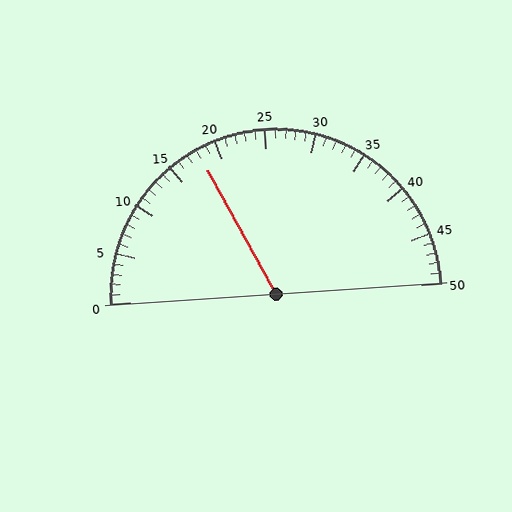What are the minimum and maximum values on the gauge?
The gauge ranges from 0 to 50.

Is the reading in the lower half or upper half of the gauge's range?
The reading is in the lower half of the range (0 to 50).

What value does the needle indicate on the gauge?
The needle indicates approximately 18.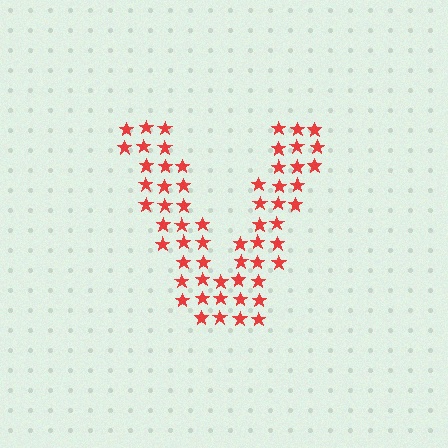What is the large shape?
The large shape is the letter V.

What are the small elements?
The small elements are stars.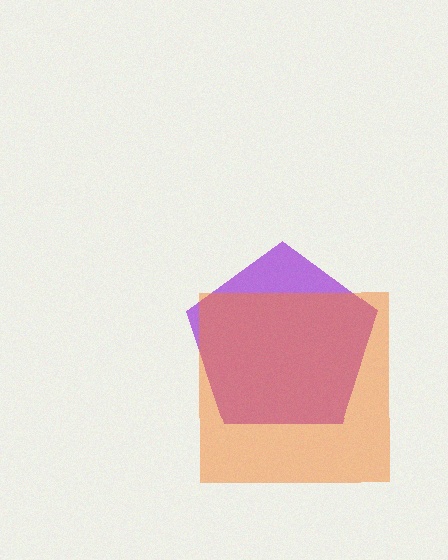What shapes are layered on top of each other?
The layered shapes are: a purple pentagon, an orange square.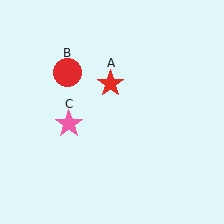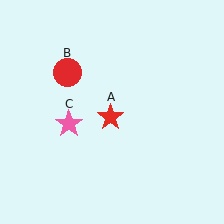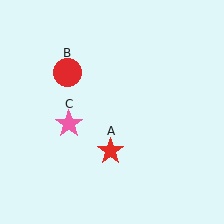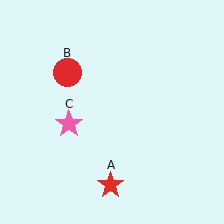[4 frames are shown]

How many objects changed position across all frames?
1 object changed position: red star (object A).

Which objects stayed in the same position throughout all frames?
Red circle (object B) and pink star (object C) remained stationary.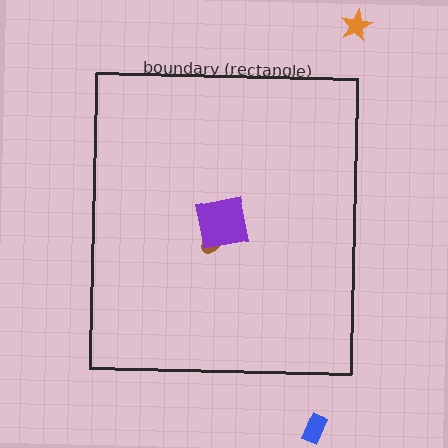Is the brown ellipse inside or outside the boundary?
Inside.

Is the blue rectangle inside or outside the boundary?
Outside.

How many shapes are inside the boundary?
2 inside, 2 outside.